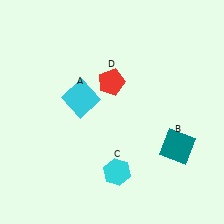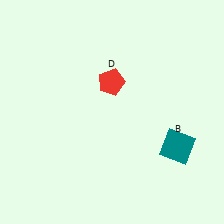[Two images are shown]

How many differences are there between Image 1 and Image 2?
There are 2 differences between the two images.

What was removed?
The cyan square (A), the cyan hexagon (C) were removed in Image 2.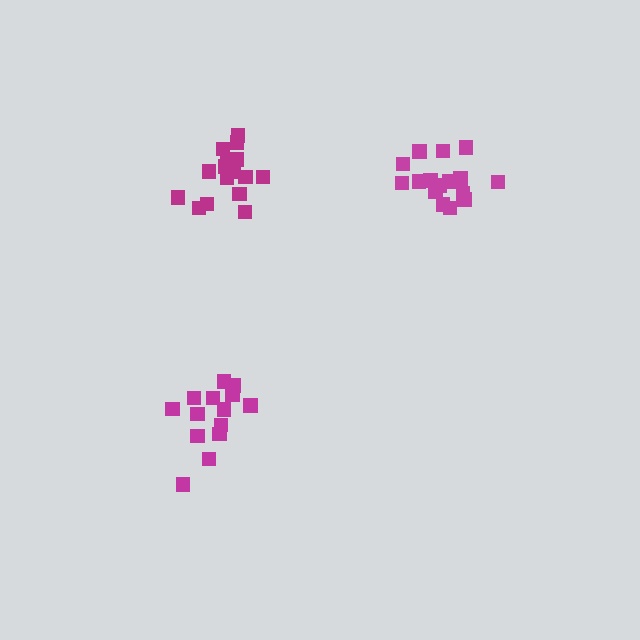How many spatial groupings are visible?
There are 3 spatial groupings.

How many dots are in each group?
Group 1: 14 dots, Group 2: 17 dots, Group 3: 16 dots (47 total).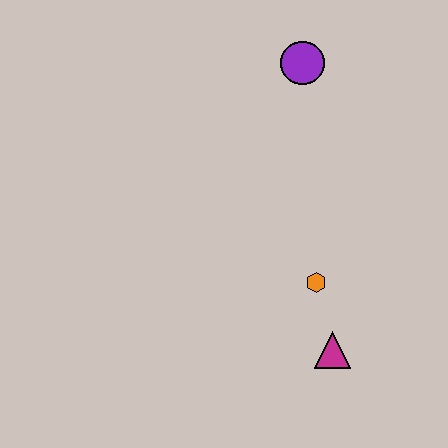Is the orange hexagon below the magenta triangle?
No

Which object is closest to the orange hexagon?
The magenta triangle is closest to the orange hexagon.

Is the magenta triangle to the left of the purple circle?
No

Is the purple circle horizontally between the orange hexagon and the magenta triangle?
No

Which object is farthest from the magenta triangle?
The purple circle is farthest from the magenta triangle.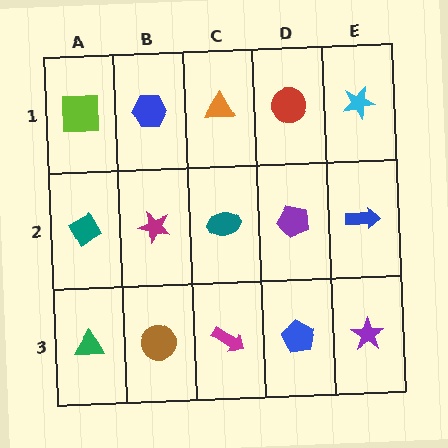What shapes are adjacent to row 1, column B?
A magenta star (row 2, column B), a lime square (row 1, column A), an orange triangle (row 1, column C).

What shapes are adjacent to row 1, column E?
A blue arrow (row 2, column E), a red circle (row 1, column D).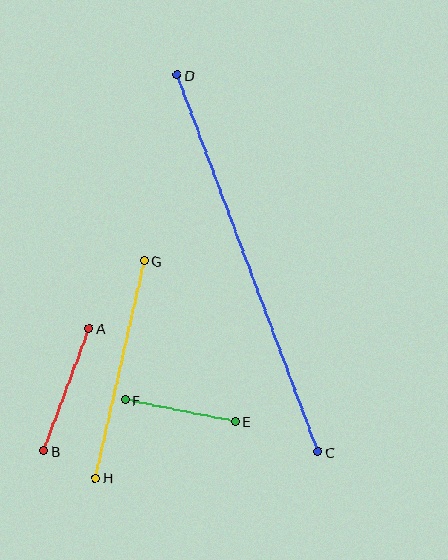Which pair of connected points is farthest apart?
Points C and D are farthest apart.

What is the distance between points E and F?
The distance is approximately 112 pixels.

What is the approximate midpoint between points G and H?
The midpoint is at approximately (120, 369) pixels.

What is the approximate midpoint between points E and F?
The midpoint is at approximately (180, 411) pixels.